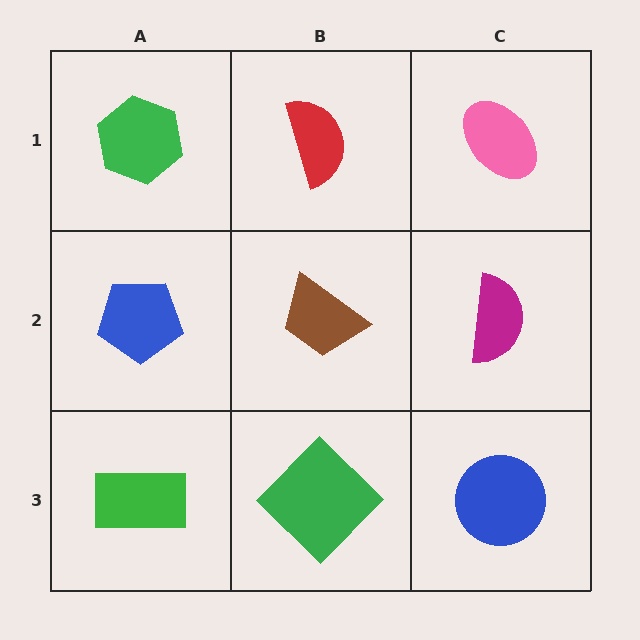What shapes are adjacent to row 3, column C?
A magenta semicircle (row 2, column C), a green diamond (row 3, column B).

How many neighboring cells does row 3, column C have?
2.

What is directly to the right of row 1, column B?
A pink ellipse.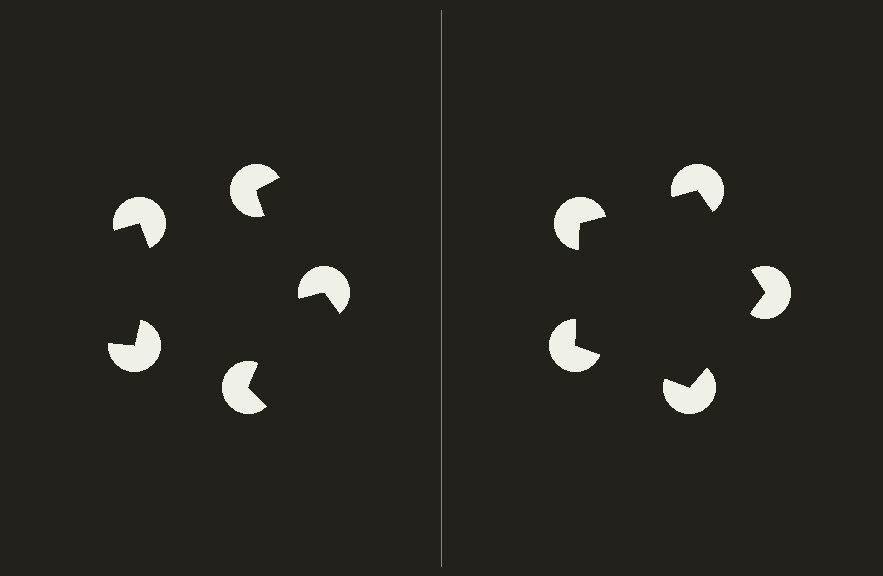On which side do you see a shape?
An illusory pentagon appears on the right side. On the left side the wedge cuts are rotated, so no coherent shape forms.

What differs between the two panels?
The pac-man discs are positioned identically on both sides; only the wedge orientations differ. On the right they align to a pentagon; on the left they are misaligned.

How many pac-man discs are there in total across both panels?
10 — 5 on each side.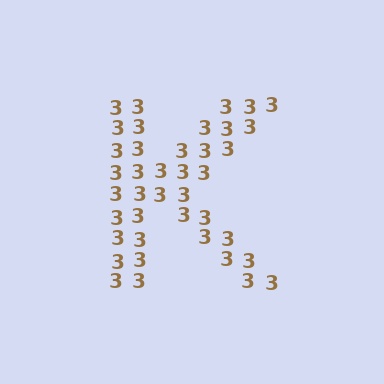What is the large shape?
The large shape is the letter K.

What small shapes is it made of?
It is made of small digit 3's.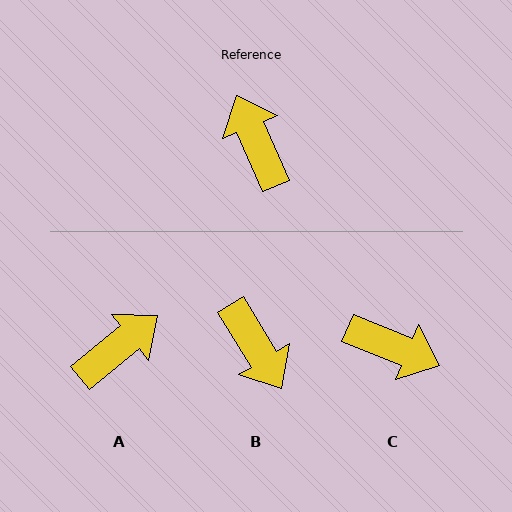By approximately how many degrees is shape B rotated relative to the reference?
Approximately 172 degrees clockwise.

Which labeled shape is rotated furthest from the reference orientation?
B, about 172 degrees away.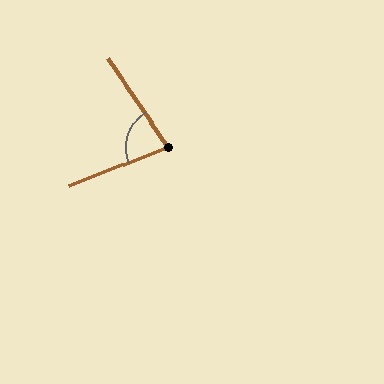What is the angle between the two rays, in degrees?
Approximately 77 degrees.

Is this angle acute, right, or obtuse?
It is acute.